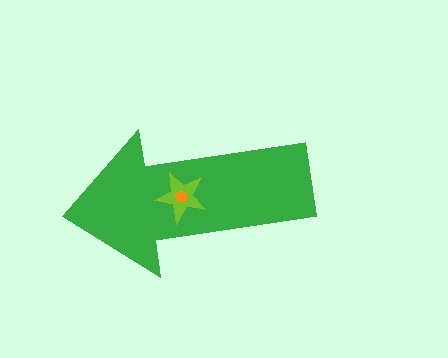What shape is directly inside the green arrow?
The lime star.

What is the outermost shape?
The green arrow.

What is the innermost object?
The orange pentagon.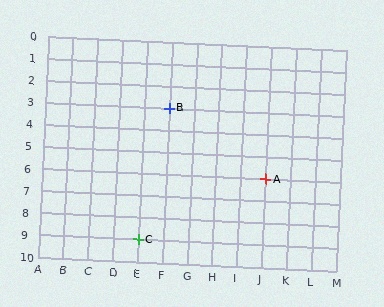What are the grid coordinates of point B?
Point B is at grid coordinates (F, 3).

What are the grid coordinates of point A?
Point A is at grid coordinates (J, 6).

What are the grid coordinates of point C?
Point C is at grid coordinates (E, 9).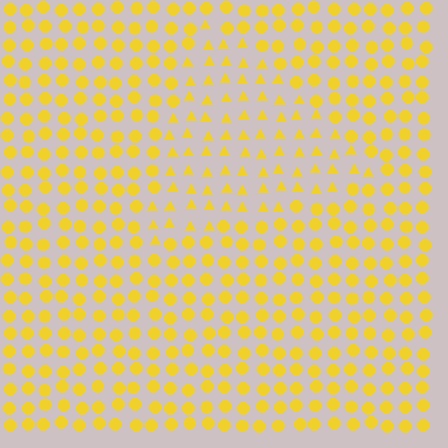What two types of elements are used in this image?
The image uses triangles inside the triangle region and circles outside it.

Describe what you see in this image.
The image is filled with small yellow elements arranged in a uniform grid. A triangle-shaped region contains triangles, while the surrounding area contains circles. The boundary is defined purely by the change in element shape.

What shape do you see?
I see a triangle.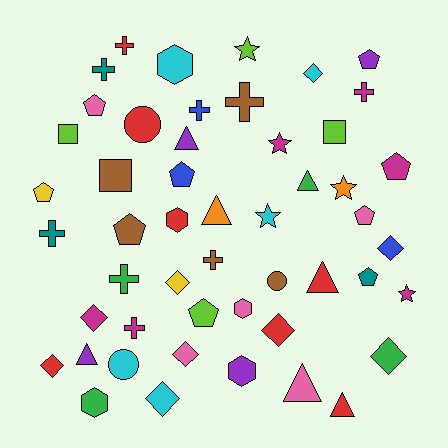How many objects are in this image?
There are 50 objects.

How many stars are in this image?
There are 5 stars.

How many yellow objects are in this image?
There are 2 yellow objects.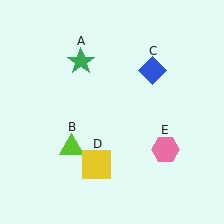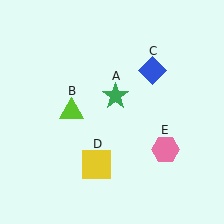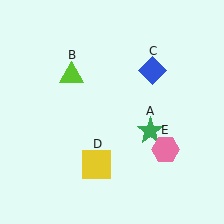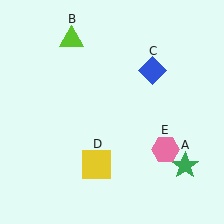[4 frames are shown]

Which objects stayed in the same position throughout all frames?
Blue diamond (object C) and yellow square (object D) and pink hexagon (object E) remained stationary.